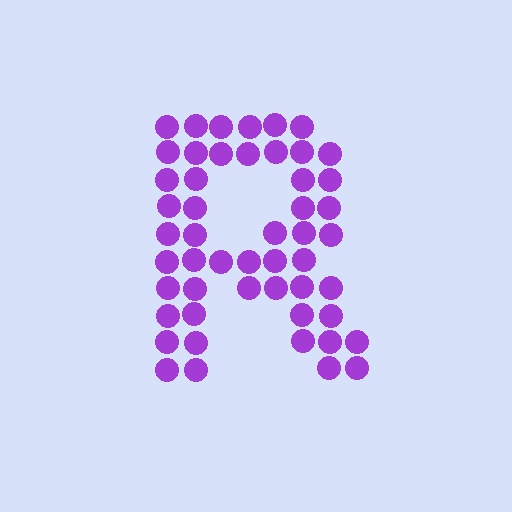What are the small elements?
The small elements are circles.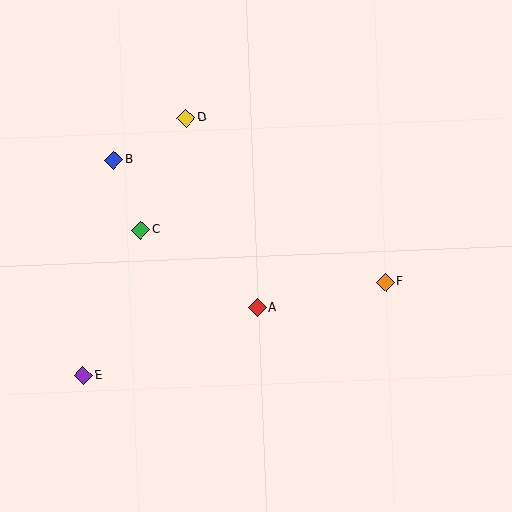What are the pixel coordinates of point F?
Point F is at (385, 282).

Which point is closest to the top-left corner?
Point B is closest to the top-left corner.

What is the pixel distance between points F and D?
The distance between F and D is 258 pixels.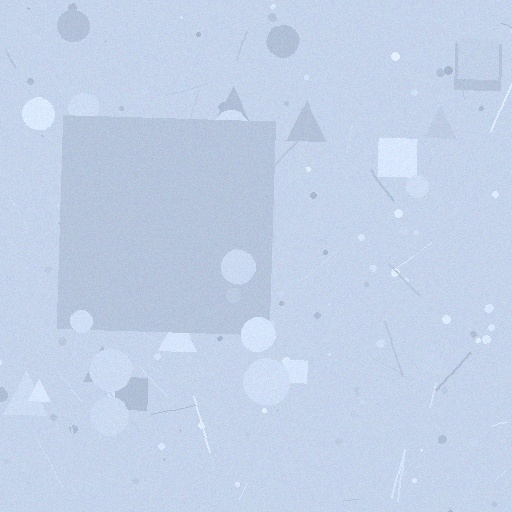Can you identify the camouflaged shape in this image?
The camouflaged shape is a square.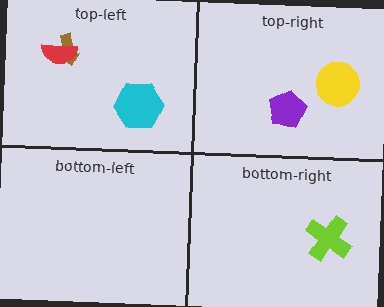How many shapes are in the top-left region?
3.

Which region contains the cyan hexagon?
The top-left region.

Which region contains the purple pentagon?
The top-right region.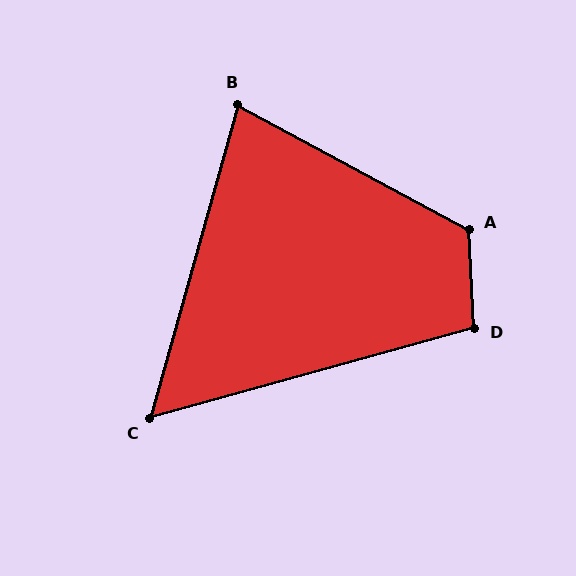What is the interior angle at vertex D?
Approximately 103 degrees (obtuse).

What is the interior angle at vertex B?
Approximately 77 degrees (acute).